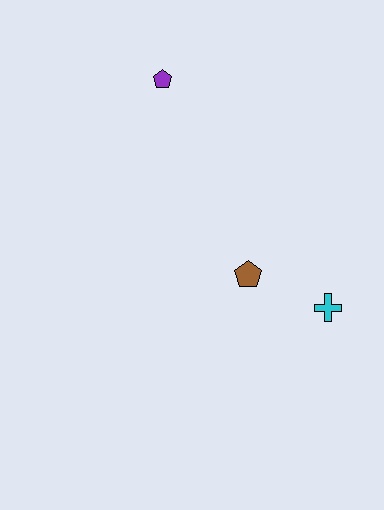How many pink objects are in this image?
There are no pink objects.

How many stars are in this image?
There are no stars.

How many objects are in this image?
There are 3 objects.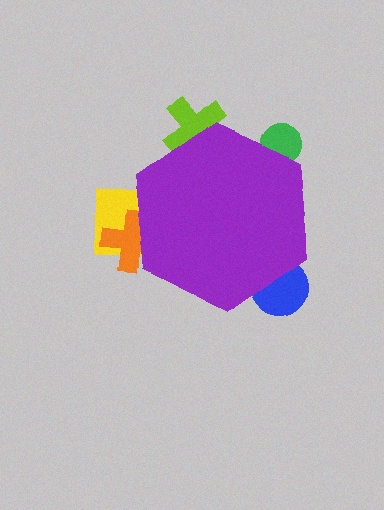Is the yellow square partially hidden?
Yes, the yellow square is partially hidden behind the purple hexagon.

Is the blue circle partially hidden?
Yes, the blue circle is partially hidden behind the purple hexagon.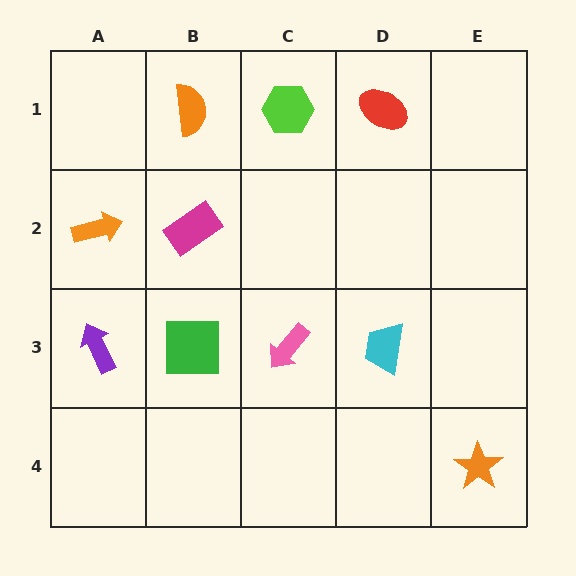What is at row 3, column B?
A green square.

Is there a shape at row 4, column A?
No, that cell is empty.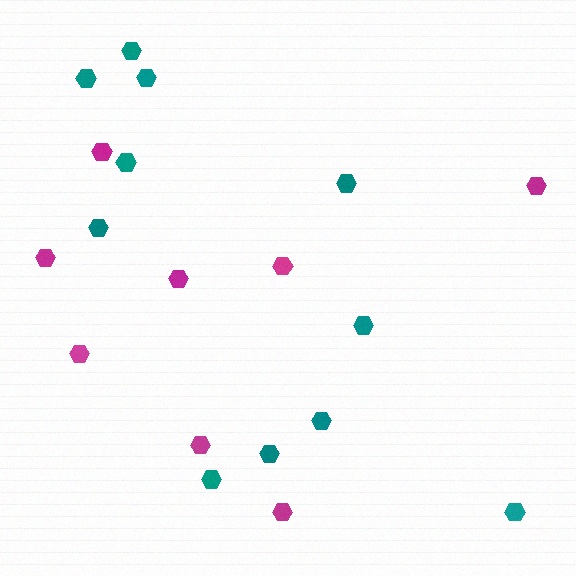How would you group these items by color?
There are 2 groups: one group of teal hexagons (11) and one group of magenta hexagons (8).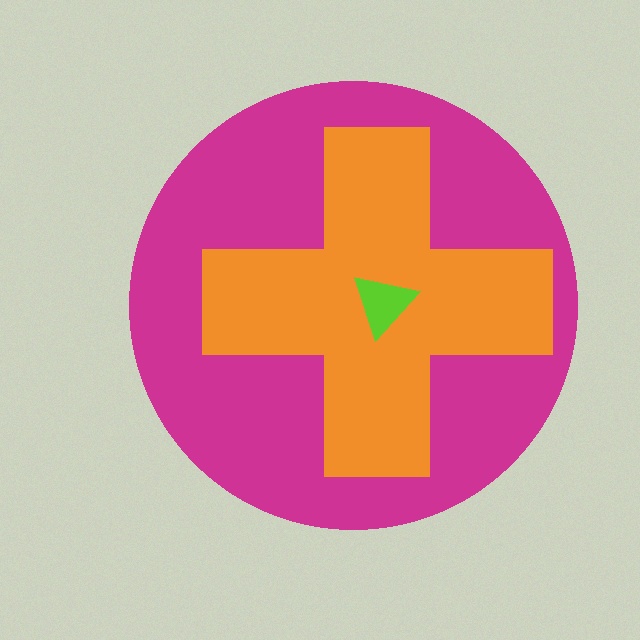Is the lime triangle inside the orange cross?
Yes.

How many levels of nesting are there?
3.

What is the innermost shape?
The lime triangle.